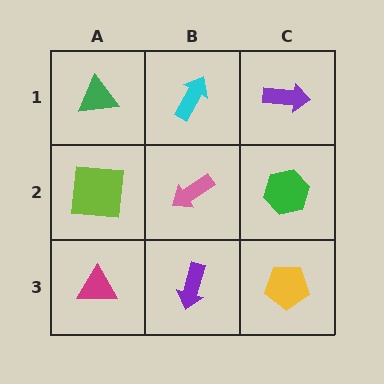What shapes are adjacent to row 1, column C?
A green hexagon (row 2, column C), a cyan arrow (row 1, column B).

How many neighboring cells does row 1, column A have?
2.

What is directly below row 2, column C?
A yellow pentagon.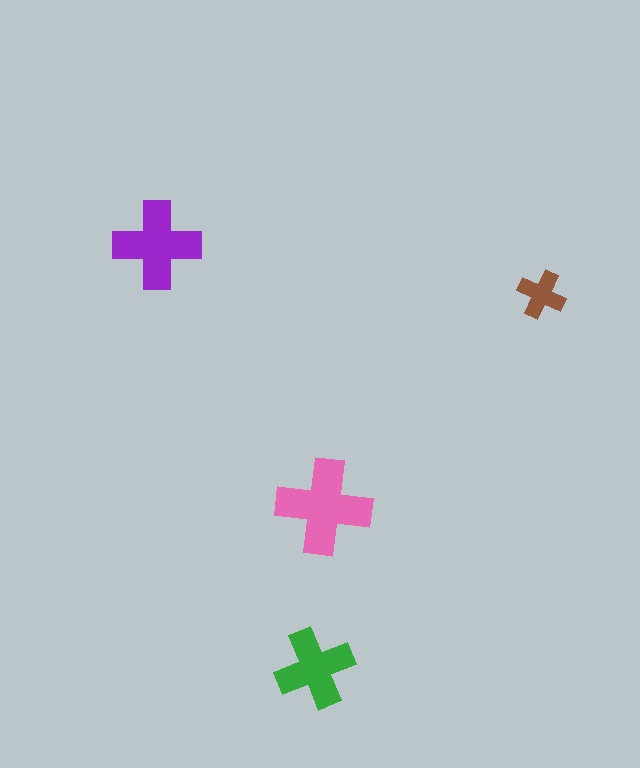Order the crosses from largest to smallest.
the pink one, the purple one, the green one, the brown one.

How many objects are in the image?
There are 4 objects in the image.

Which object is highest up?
The purple cross is topmost.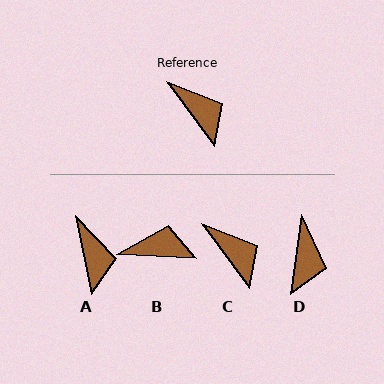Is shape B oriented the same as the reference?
No, it is off by about 50 degrees.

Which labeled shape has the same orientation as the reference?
C.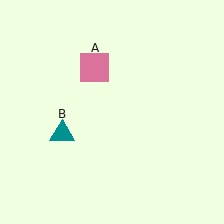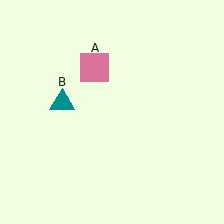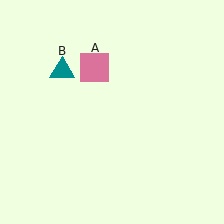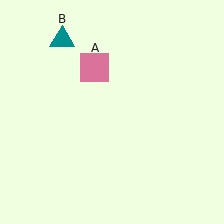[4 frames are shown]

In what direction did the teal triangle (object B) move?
The teal triangle (object B) moved up.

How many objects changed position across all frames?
1 object changed position: teal triangle (object B).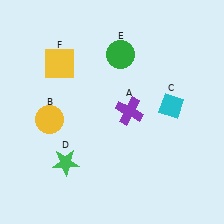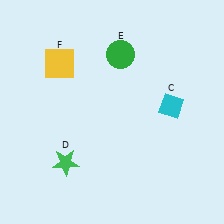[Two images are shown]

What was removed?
The yellow circle (B), the purple cross (A) were removed in Image 2.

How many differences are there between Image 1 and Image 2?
There are 2 differences between the two images.